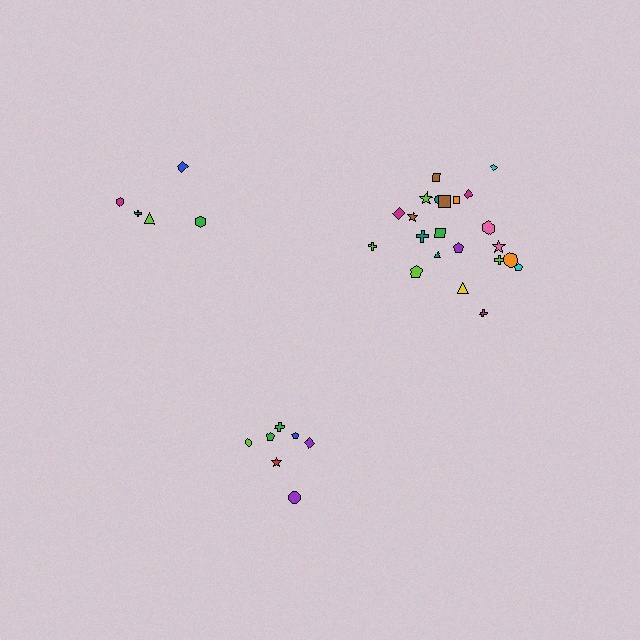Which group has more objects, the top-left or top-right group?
The top-right group.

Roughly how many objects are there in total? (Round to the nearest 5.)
Roughly 35 objects in total.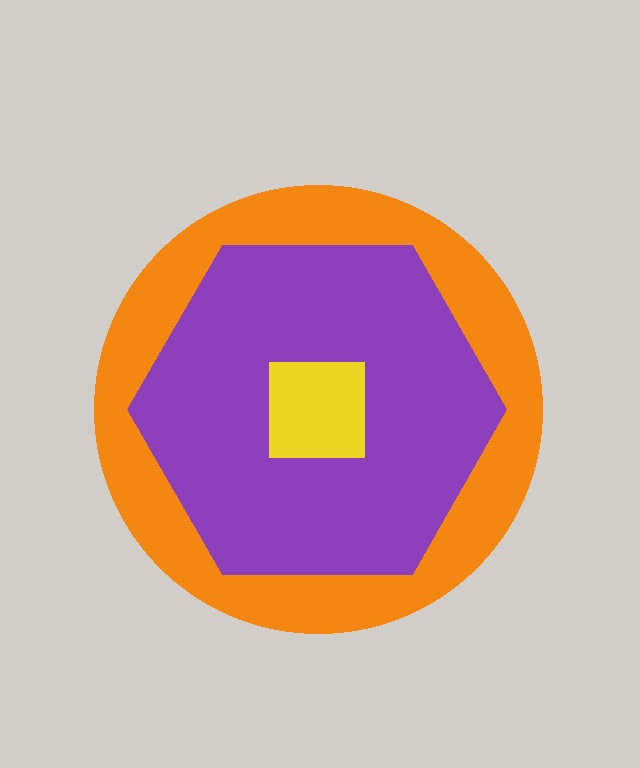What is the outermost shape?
The orange circle.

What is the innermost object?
The yellow square.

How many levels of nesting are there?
3.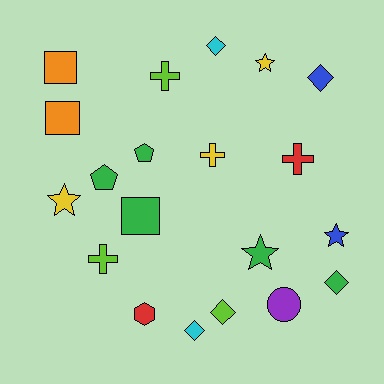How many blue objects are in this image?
There are 2 blue objects.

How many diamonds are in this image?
There are 5 diamonds.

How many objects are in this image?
There are 20 objects.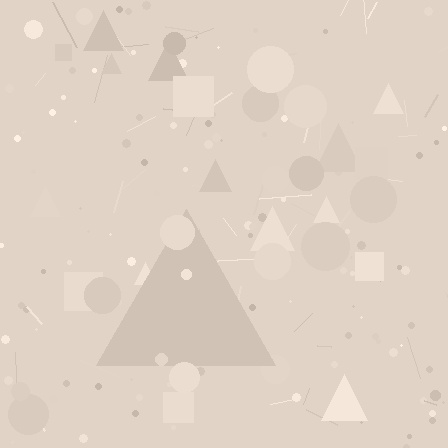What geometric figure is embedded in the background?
A triangle is embedded in the background.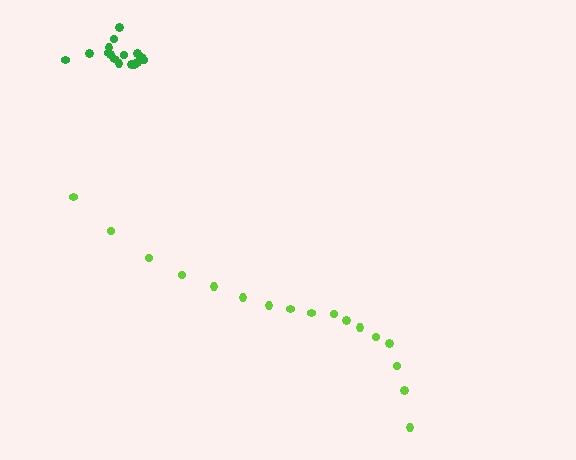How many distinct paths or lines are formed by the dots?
There are 2 distinct paths.